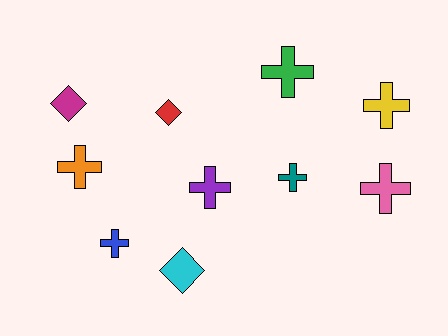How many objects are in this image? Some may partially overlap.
There are 10 objects.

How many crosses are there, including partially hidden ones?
There are 7 crosses.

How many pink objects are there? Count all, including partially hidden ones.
There is 1 pink object.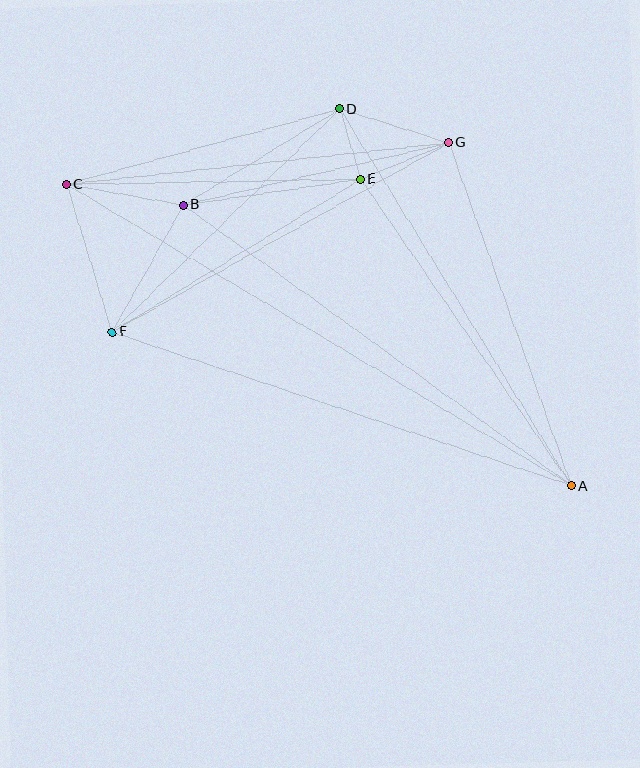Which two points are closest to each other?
Points D and E are closest to each other.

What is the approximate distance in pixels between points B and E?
The distance between B and E is approximately 179 pixels.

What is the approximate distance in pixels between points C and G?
The distance between C and G is approximately 384 pixels.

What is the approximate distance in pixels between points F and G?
The distance between F and G is approximately 386 pixels.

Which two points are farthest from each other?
Points A and C are farthest from each other.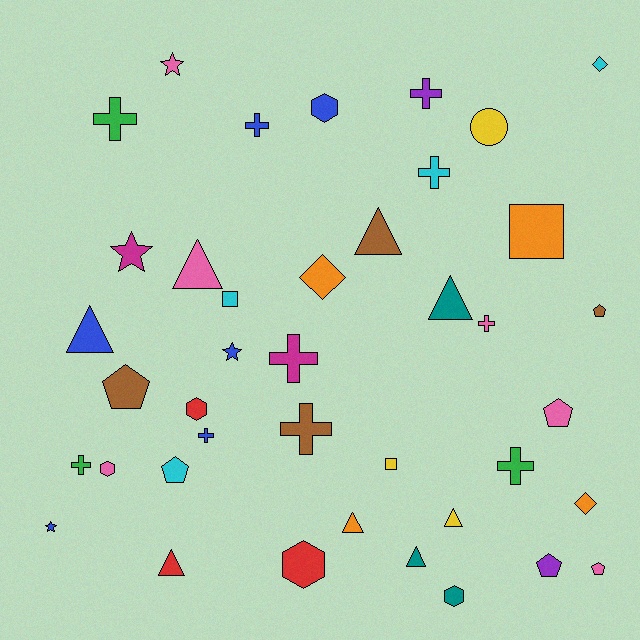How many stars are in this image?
There are 4 stars.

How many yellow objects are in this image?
There are 3 yellow objects.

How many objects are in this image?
There are 40 objects.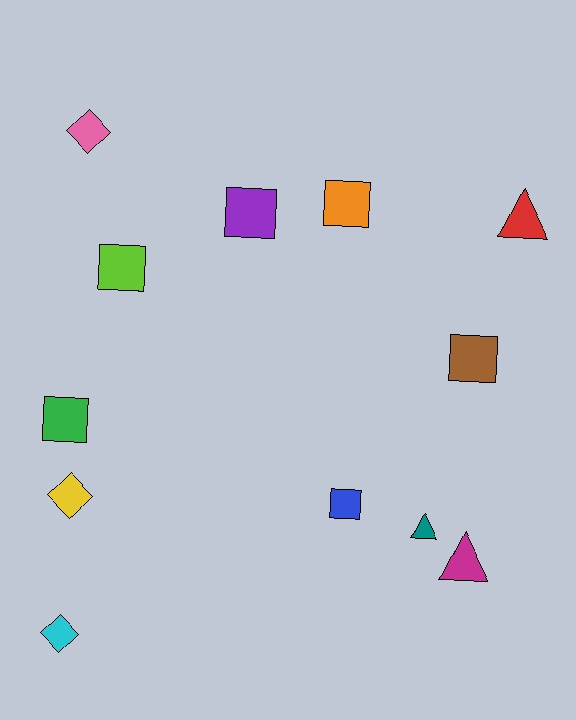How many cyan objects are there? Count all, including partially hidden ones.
There is 1 cyan object.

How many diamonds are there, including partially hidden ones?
There are 3 diamonds.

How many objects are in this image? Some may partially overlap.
There are 12 objects.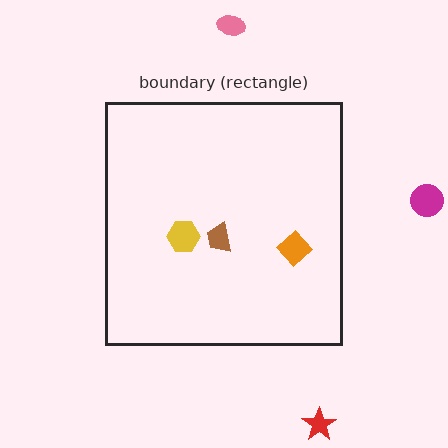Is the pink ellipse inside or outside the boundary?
Outside.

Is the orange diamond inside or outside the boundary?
Inside.